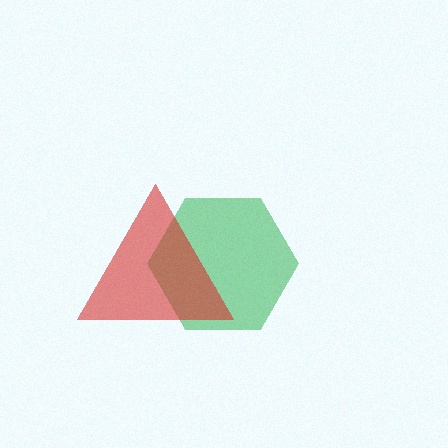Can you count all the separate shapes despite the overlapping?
Yes, there are 2 separate shapes.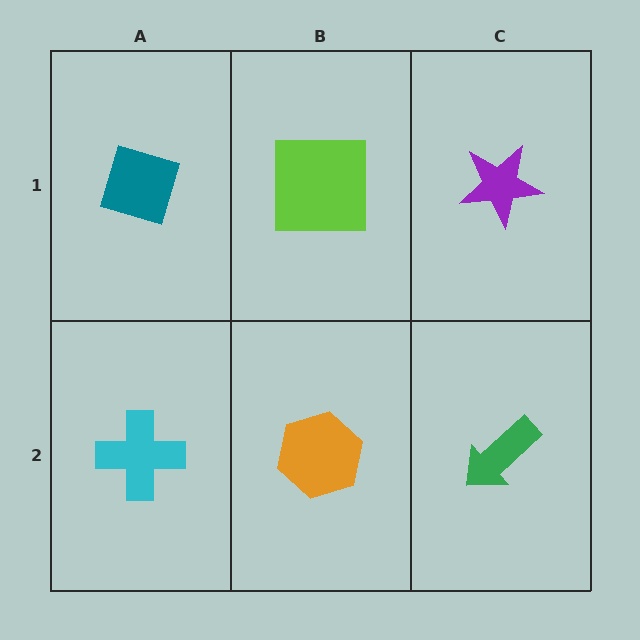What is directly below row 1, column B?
An orange hexagon.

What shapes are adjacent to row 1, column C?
A green arrow (row 2, column C), a lime square (row 1, column B).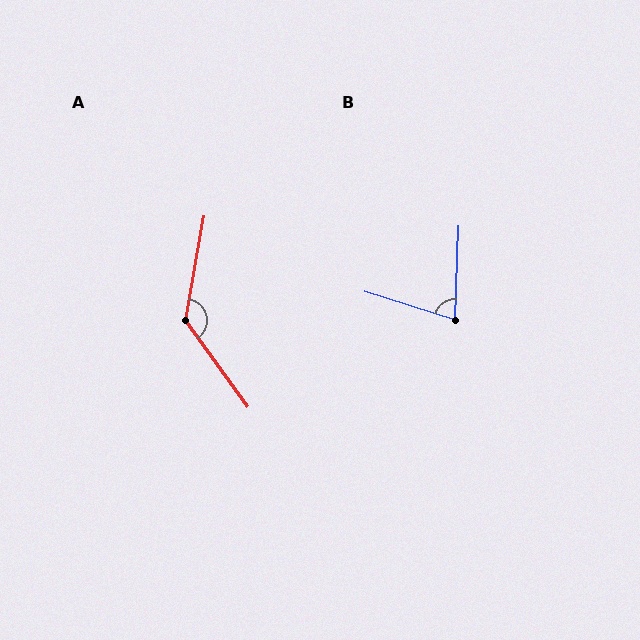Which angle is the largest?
A, at approximately 134 degrees.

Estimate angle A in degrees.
Approximately 134 degrees.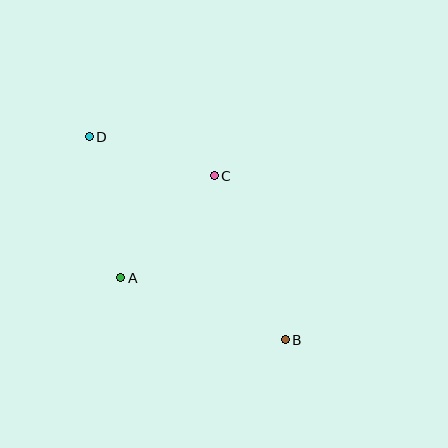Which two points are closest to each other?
Points C and D are closest to each other.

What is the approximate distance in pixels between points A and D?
The distance between A and D is approximately 144 pixels.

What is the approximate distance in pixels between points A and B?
The distance between A and B is approximately 176 pixels.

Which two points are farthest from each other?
Points B and D are farthest from each other.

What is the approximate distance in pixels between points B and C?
The distance between B and C is approximately 179 pixels.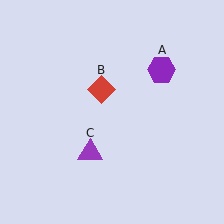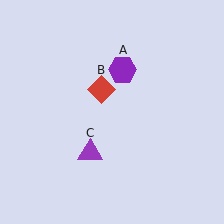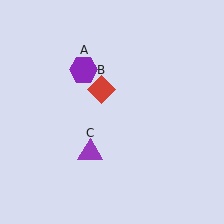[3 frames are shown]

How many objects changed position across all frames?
1 object changed position: purple hexagon (object A).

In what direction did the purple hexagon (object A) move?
The purple hexagon (object A) moved left.